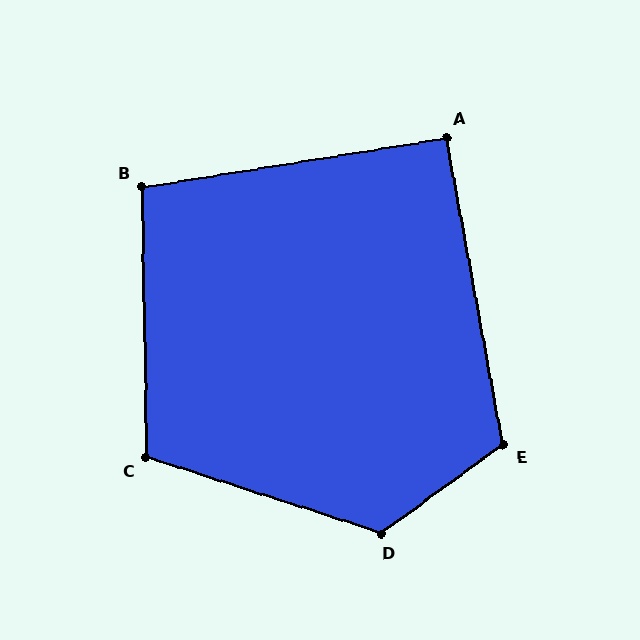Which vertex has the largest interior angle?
D, at approximately 126 degrees.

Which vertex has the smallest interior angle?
A, at approximately 91 degrees.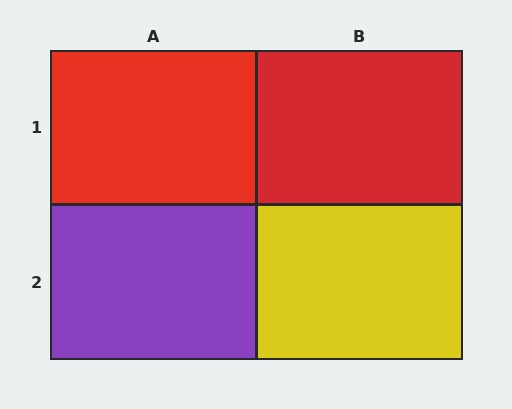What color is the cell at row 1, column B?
Red.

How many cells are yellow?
1 cell is yellow.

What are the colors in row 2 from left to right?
Purple, yellow.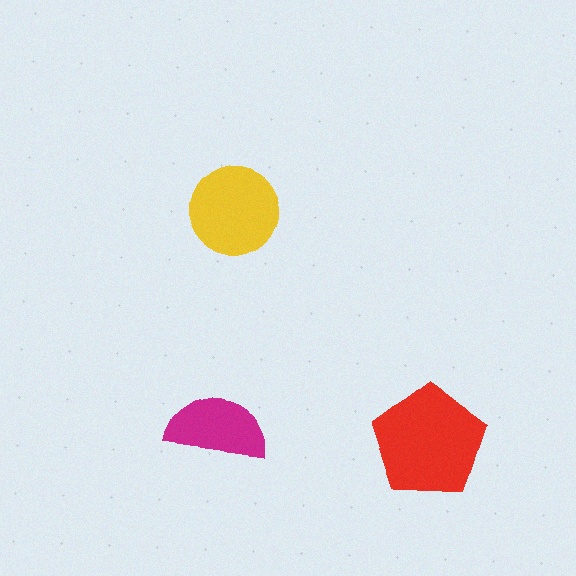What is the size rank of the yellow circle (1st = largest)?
2nd.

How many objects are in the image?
There are 3 objects in the image.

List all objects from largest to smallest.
The red pentagon, the yellow circle, the magenta semicircle.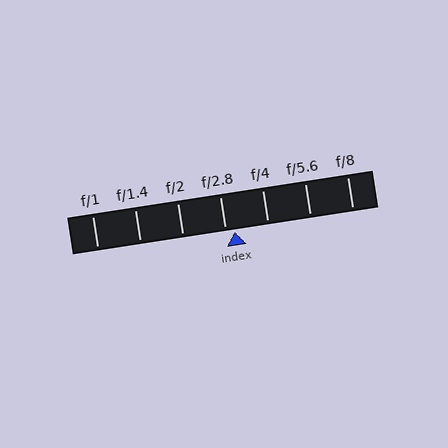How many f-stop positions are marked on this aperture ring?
There are 7 f-stop positions marked.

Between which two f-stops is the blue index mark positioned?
The index mark is between f/2.8 and f/4.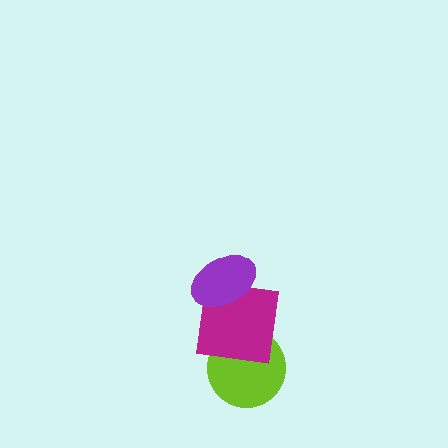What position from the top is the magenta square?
The magenta square is 2nd from the top.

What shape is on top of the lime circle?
The magenta square is on top of the lime circle.